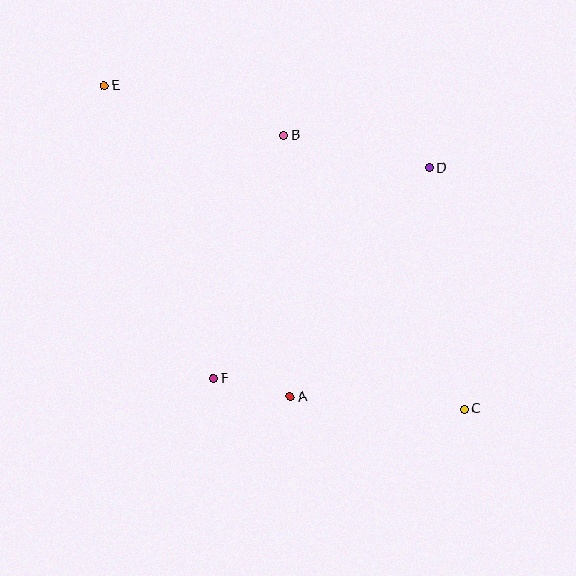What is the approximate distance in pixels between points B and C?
The distance between B and C is approximately 328 pixels.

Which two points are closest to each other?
Points A and F are closest to each other.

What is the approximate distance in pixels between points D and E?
The distance between D and E is approximately 336 pixels.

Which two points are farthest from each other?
Points C and E are farthest from each other.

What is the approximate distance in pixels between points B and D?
The distance between B and D is approximately 150 pixels.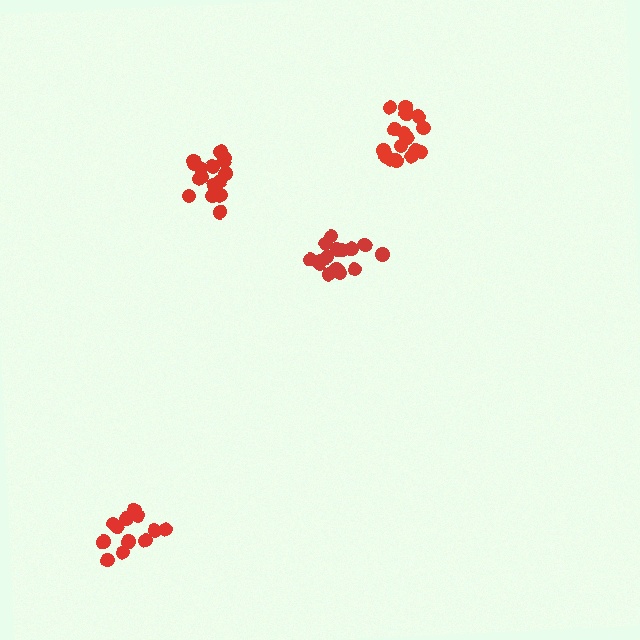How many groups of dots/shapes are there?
There are 4 groups.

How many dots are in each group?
Group 1: 12 dots, Group 2: 15 dots, Group 3: 18 dots, Group 4: 16 dots (61 total).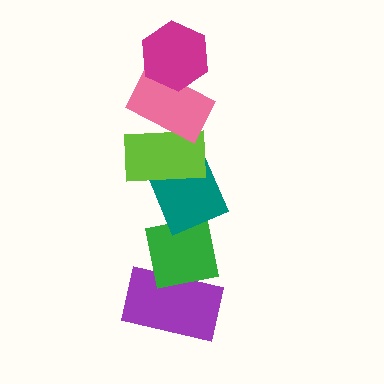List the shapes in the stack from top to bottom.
From top to bottom: the magenta hexagon, the pink rectangle, the lime rectangle, the teal diamond, the green square, the purple rectangle.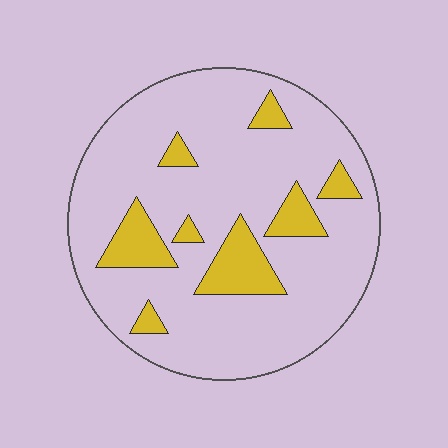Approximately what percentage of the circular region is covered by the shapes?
Approximately 15%.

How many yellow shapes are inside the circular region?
8.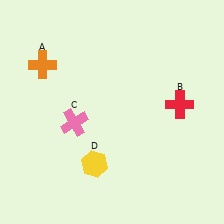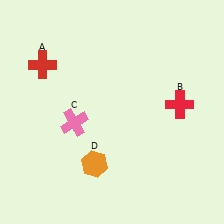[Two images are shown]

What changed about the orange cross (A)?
In Image 1, A is orange. In Image 2, it changed to red.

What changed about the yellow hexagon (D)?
In Image 1, D is yellow. In Image 2, it changed to orange.